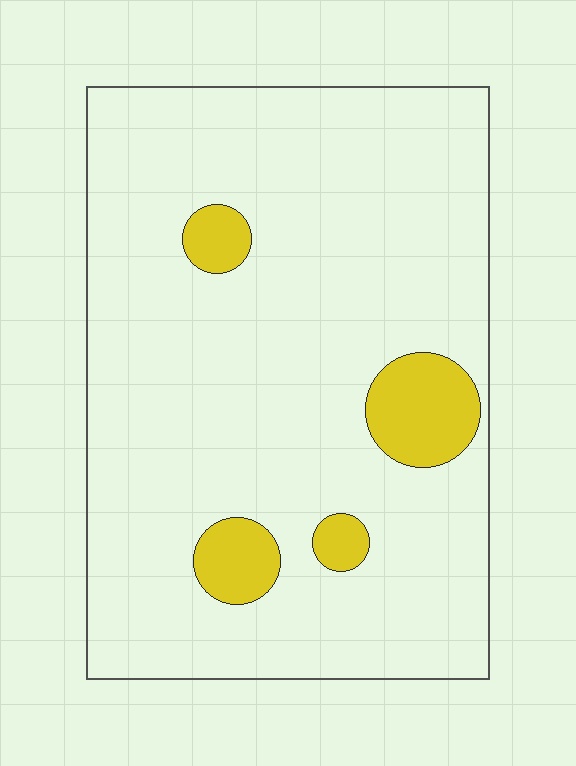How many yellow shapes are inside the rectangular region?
4.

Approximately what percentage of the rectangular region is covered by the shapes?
Approximately 10%.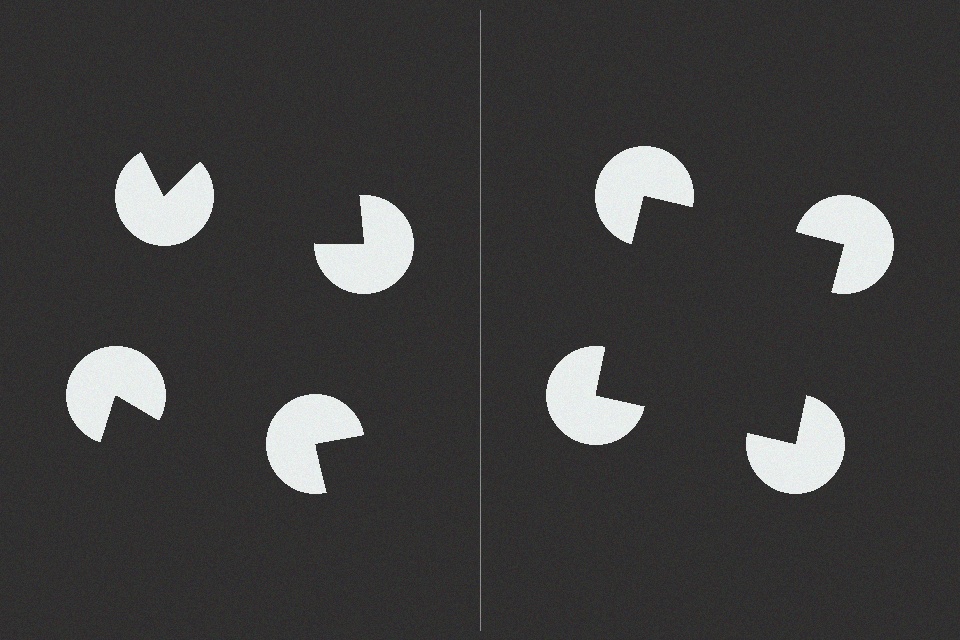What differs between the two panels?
The pac-man discs are positioned identically on both sides; only the wedge orientations differ. On the right they align to a square; on the left they are misaligned.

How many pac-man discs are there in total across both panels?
8 — 4 on each side.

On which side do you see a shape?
An illusory square appears on the right side. On the left side the wedge cuts are rotated, so no coherent shape forms.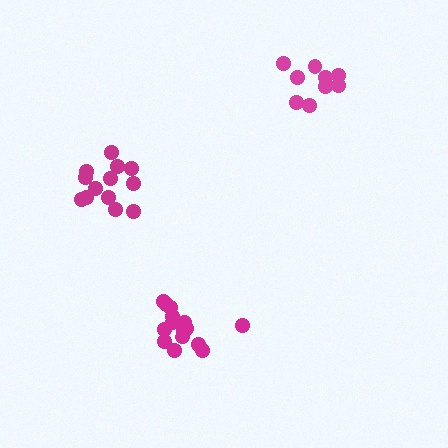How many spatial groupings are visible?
There are 3 spatial groupings.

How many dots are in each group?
Group 1: 13 dots, Group 2: 15 dots, Group 3: 9 dots (37 total).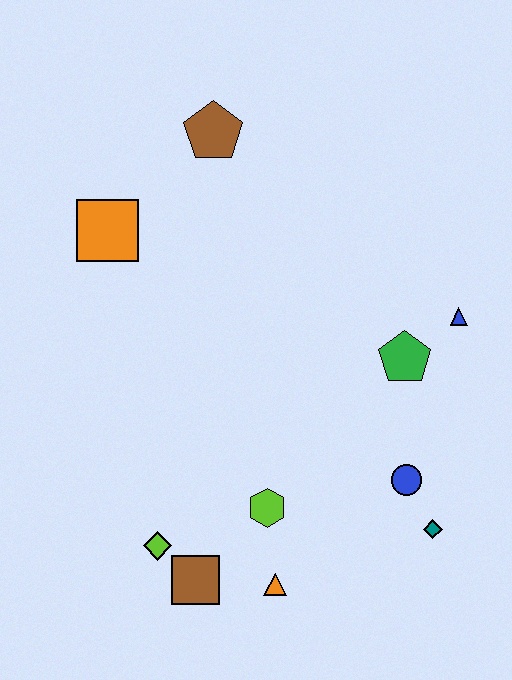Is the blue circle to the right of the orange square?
Yes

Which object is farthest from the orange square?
The teal diamond is farthest from the orange square.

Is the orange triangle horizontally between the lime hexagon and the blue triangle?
Yes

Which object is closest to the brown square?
The lime diamond is closest to the brown square.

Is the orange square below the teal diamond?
No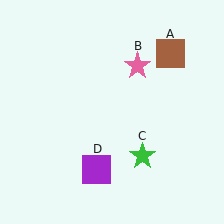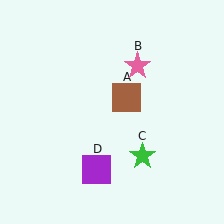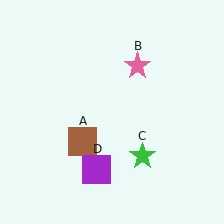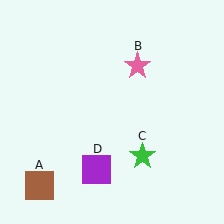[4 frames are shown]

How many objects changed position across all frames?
1 object changed position: brown square (object A).